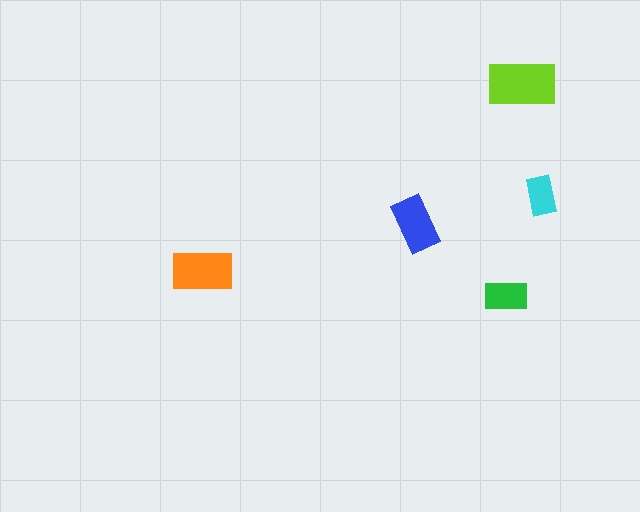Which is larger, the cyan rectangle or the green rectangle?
The green one.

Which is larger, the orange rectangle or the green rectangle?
The orange one.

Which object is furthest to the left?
The orange rectangle is leftmost.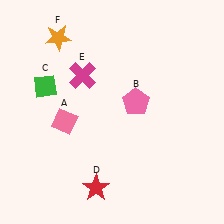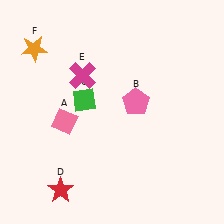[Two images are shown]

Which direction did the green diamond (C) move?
The green diamond (C) moved right.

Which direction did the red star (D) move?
The red star (D) moved left.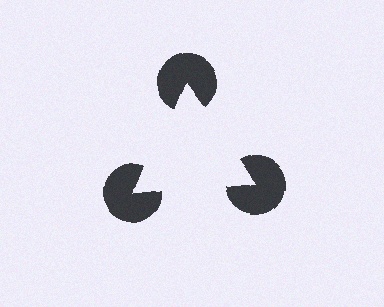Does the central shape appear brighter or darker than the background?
It typically appears slightly brighter than the background, even though no actual brightness change is drawn.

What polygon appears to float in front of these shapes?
An illusory triangle — its edges are inferred from the aligned wedge cuts in the pac-man discs, not physically drawn.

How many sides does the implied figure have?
3 sides.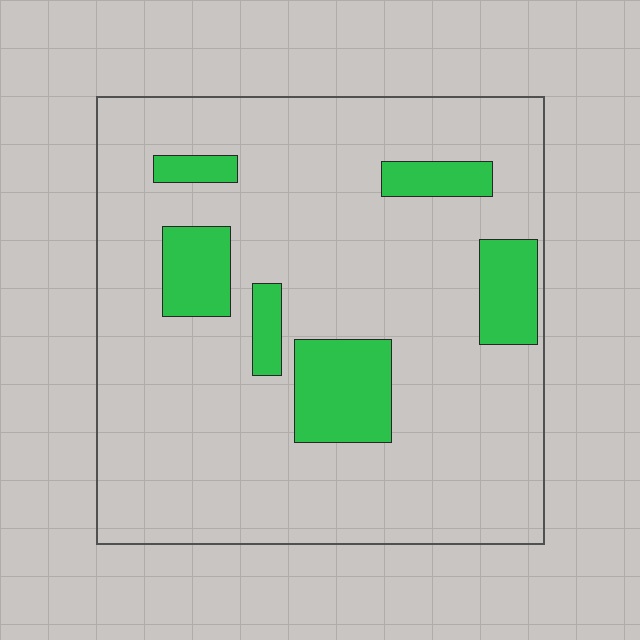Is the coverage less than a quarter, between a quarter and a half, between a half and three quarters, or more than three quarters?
Less than a quarter.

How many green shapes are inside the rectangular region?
6.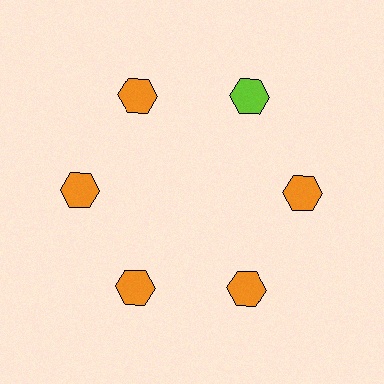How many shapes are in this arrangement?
There are 6 shapes arranged in a ring pattern.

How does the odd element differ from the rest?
It has a different color: lime instead of orange.